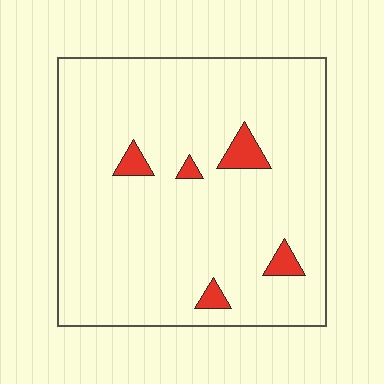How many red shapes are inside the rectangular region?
5.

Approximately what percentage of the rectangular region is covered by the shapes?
Approximately 5%.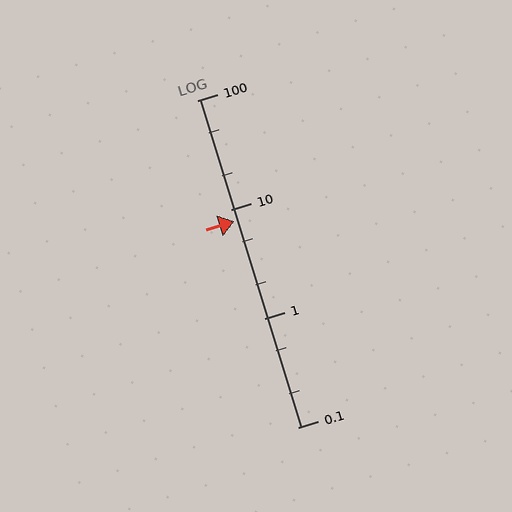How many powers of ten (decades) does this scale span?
The scale spans 3 decades, from 0.1 to 100.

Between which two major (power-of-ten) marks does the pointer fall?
The pointer is between 1 and 10.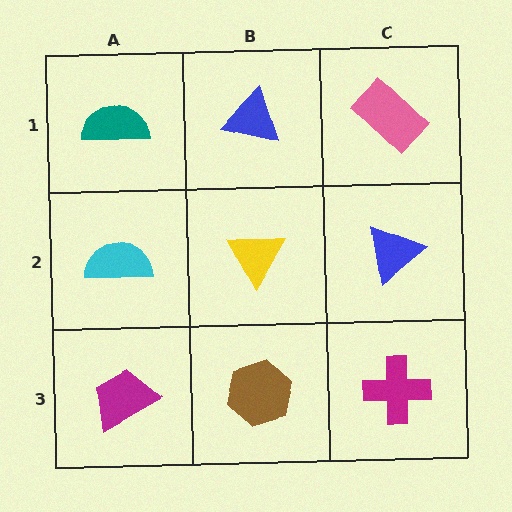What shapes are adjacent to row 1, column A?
A cyan semicircle (row 2, column A), a blue triangle (row 1, column B).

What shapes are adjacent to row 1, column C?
A blue triangle (row 2, column C), a blue triangle (row 1, column B).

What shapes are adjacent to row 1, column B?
A yellow triangle (row 2, column B), a teal semicircle (row 1, column A), a pink rectangle (row 1, column C).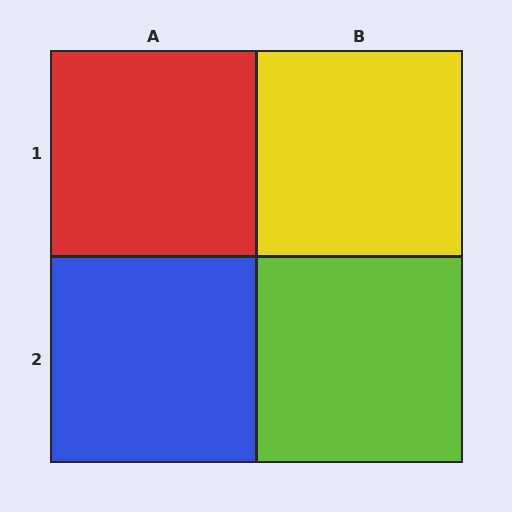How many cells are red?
1 cell is red.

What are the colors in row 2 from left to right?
Blue, lime.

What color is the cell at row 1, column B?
Yellow.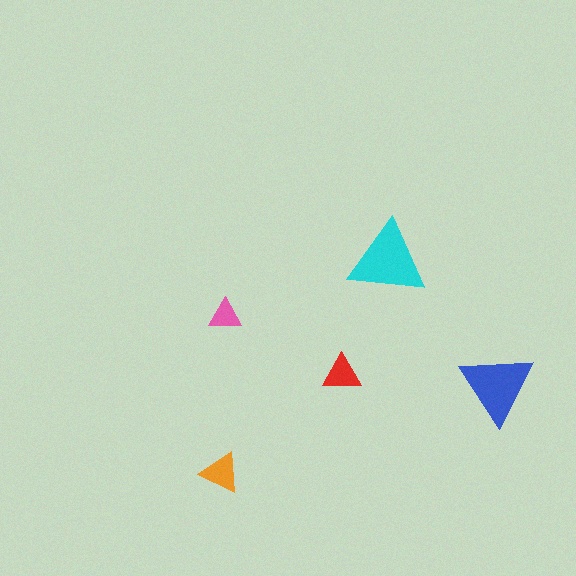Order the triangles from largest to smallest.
the cyan one, the blue one, the orange one, the red one, the pink one.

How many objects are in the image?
There are 5 objects in the image.